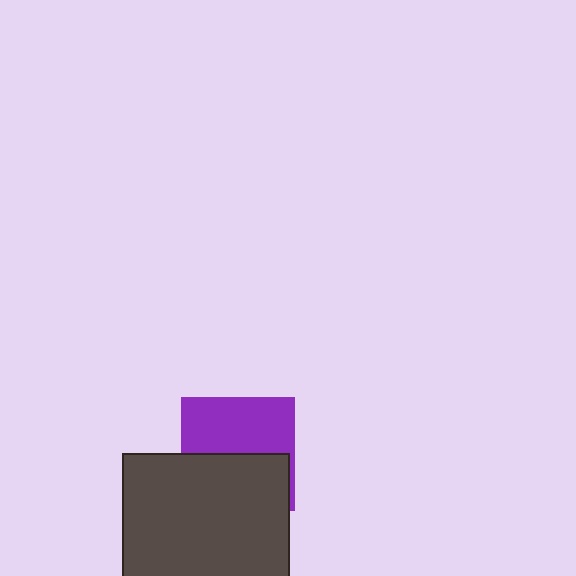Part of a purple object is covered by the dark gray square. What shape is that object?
It is a square.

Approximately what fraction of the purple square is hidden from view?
Roughly 48% of the purple square is hidden behind the dark gray square.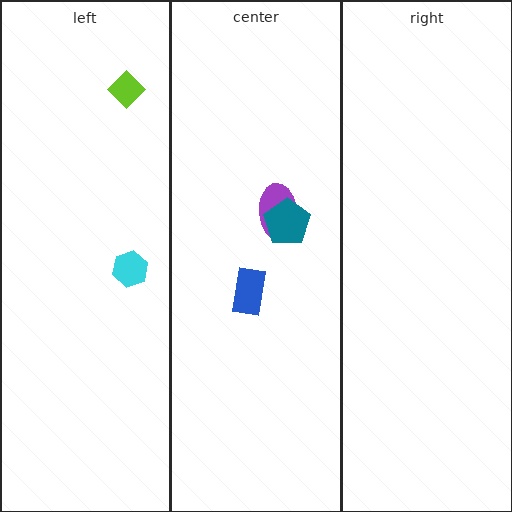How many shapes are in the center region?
3.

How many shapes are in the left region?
2.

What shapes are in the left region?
The lime diamond, the cyan hexagon.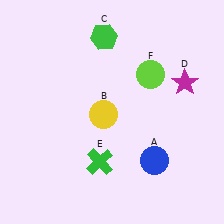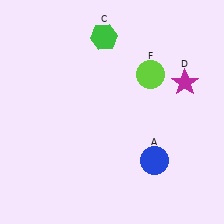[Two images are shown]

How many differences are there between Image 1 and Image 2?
There are 2 differences between the two images.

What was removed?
The yellow circle (B), the green cross (E) were removed in Image 2.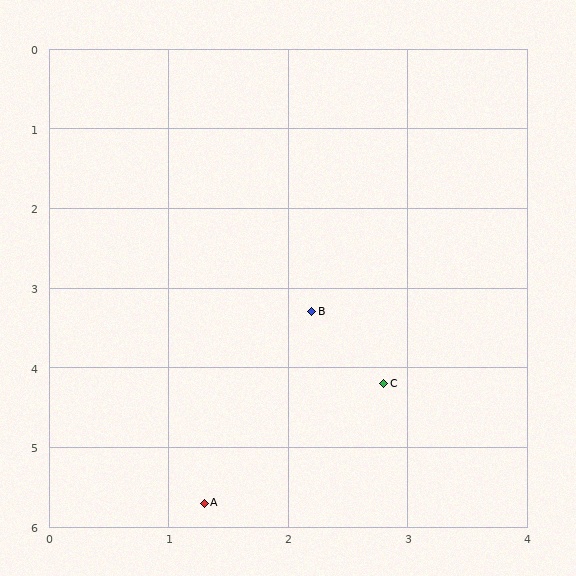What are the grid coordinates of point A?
Point A is at approximately (1.3, 5.7).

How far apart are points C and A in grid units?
Points C and A are about 2.1 grid units apart.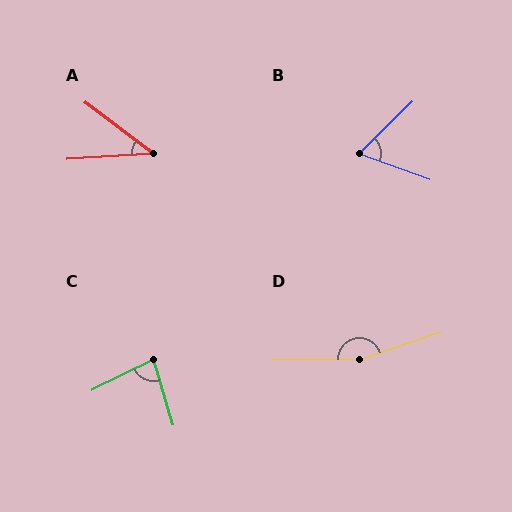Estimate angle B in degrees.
Approximately 65 degrees.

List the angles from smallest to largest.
A (41°), B (65°), C (81°), D (163°).